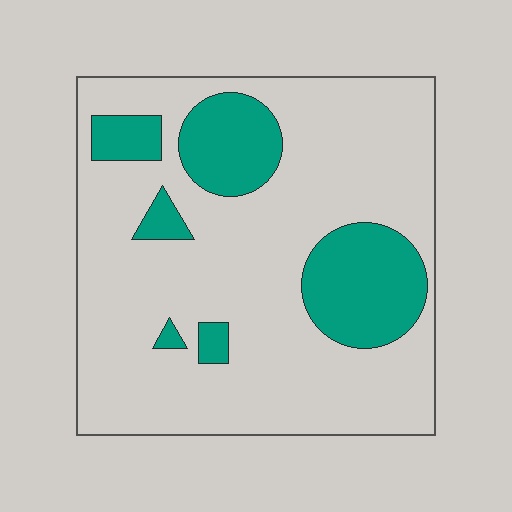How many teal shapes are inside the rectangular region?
6.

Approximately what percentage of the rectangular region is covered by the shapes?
Approximately 20%.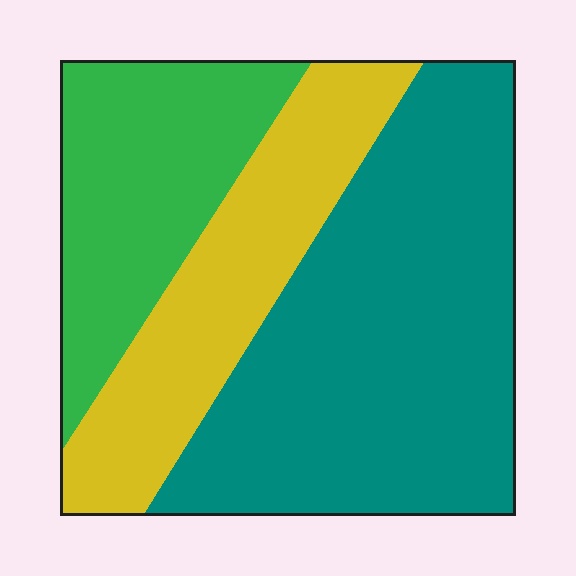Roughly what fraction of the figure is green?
Green takes up about one quarter (1/4) of the figure.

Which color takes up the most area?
Teal, at roughly 50%.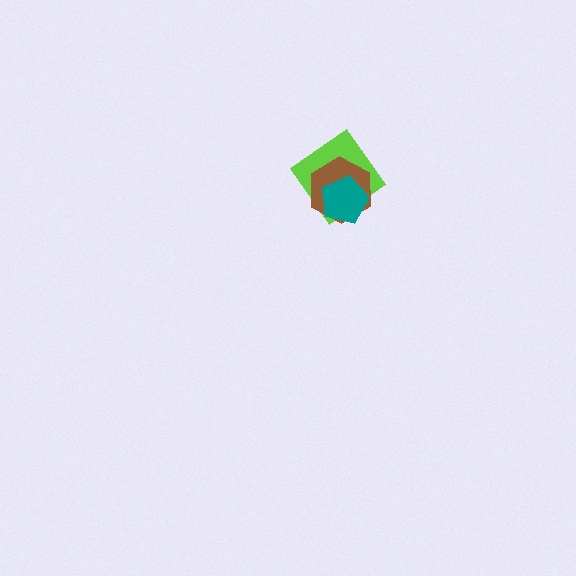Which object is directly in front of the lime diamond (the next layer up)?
The brown hexagon is directly in front of the lime diamond.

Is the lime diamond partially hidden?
Yes, it is partially covered by another shape.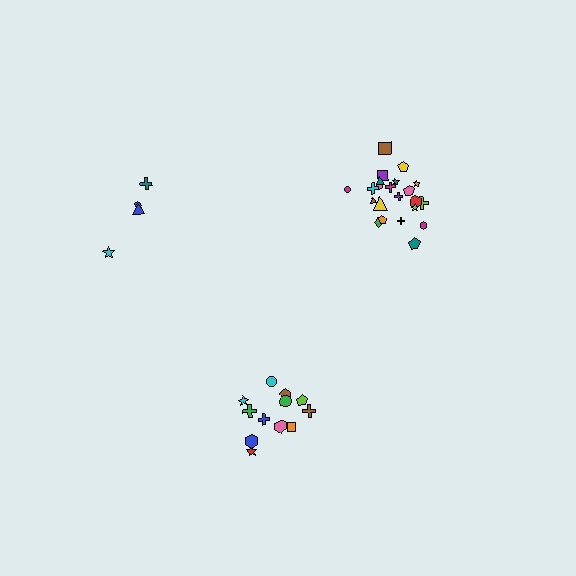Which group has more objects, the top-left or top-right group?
The top-right group.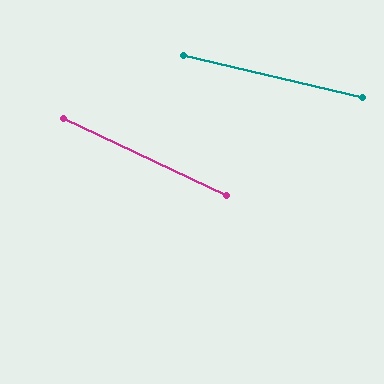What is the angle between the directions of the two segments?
Approximately 12 degrees.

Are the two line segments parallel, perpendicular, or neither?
Neither parallel nor perpendicular — they differ by about 12°.